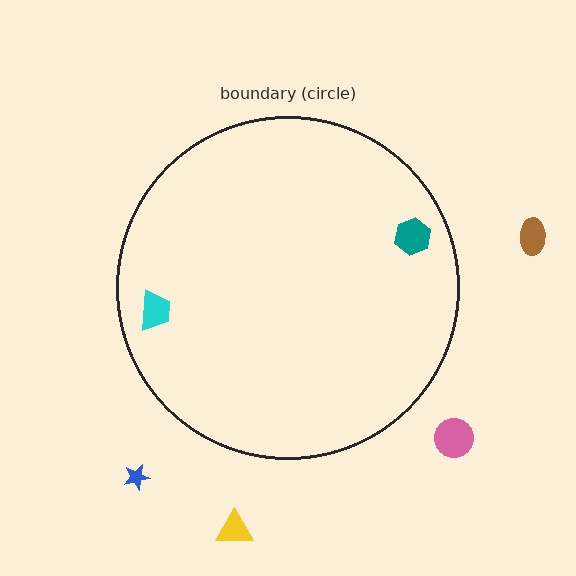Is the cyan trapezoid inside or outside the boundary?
Inside.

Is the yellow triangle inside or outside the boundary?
Outside.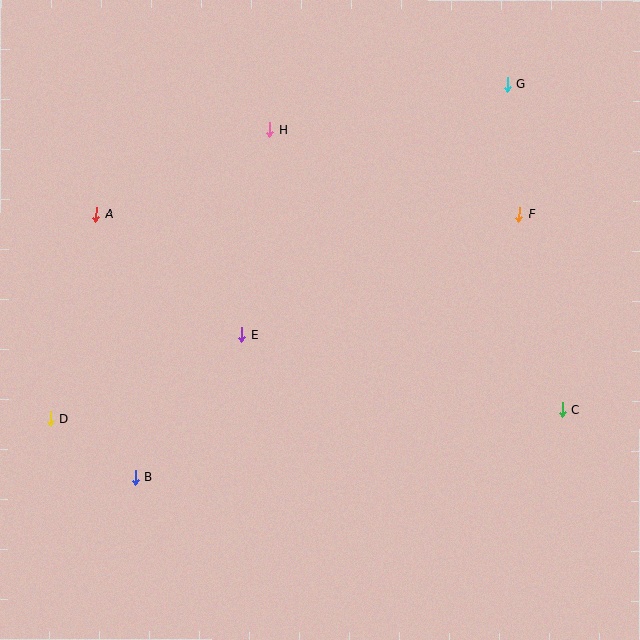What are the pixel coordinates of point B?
Point B is at (136, 477).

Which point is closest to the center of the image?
Point E at (242, 334) is closest to the center.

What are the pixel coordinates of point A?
Point A is at (96, 214).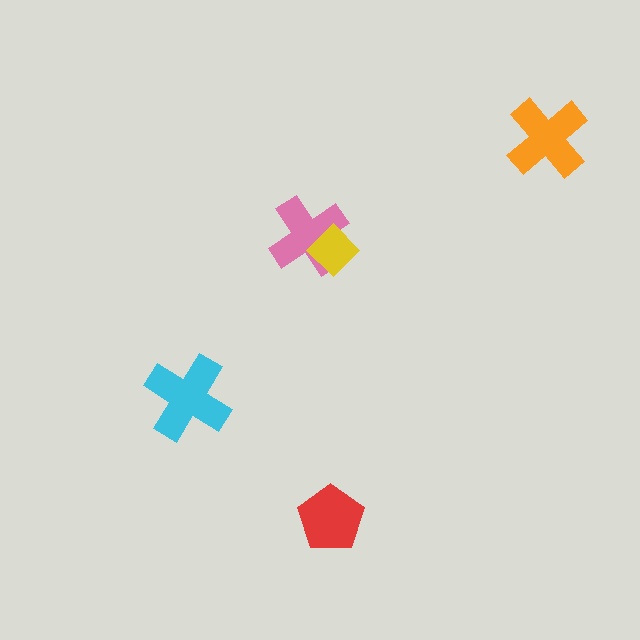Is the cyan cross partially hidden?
No, no other shape covers it.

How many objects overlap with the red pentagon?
0 objects overlap with the red pentagon.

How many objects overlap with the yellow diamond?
1 object overlaps with the yellow diamond.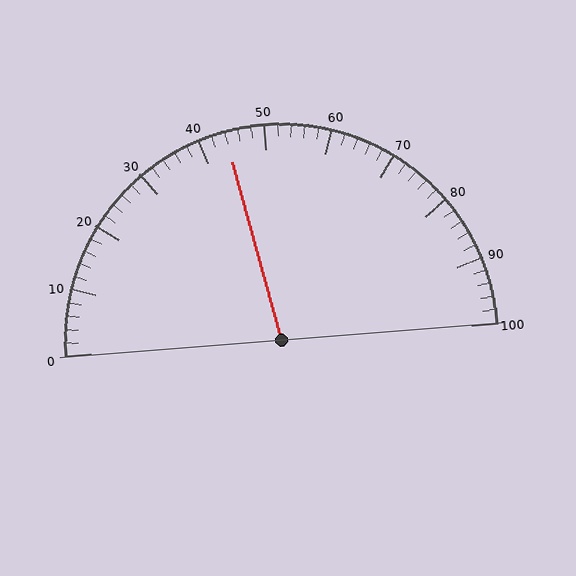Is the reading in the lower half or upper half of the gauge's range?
The reading is in the lower half of the range (0 to 100).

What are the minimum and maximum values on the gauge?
The gauge ranges from 0 to 100.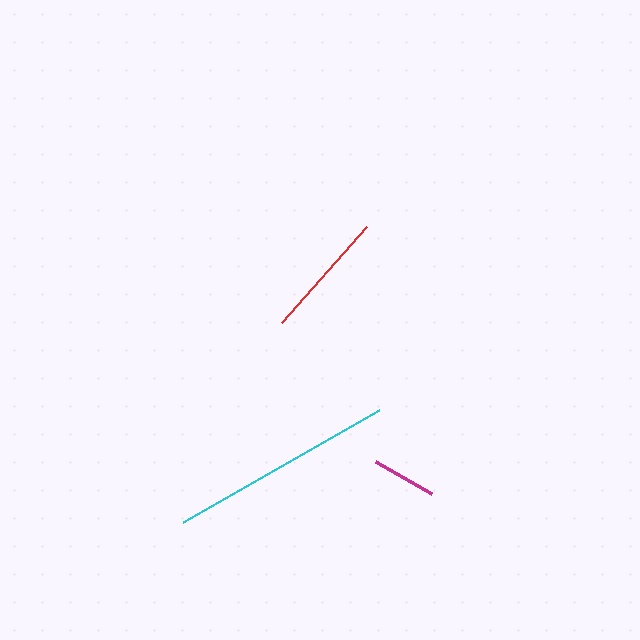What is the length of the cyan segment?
The cyan segment is approximately 226 pixels long.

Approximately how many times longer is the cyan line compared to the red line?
The cyan line is approximately 1.8 times the length of the red line.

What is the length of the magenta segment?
The magenta segment is approximately 64 pixels long.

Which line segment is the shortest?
The magenta line is the shortest at approximately 64 pixels.